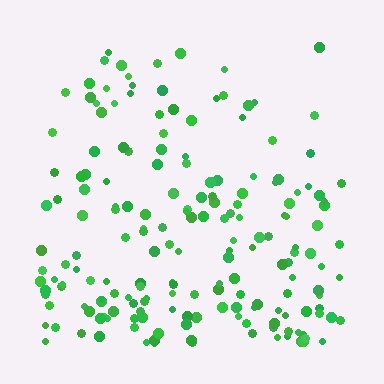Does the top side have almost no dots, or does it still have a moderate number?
Still a moderate number, just noticeably fewer than the bottom.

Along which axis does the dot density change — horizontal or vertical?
Vertical.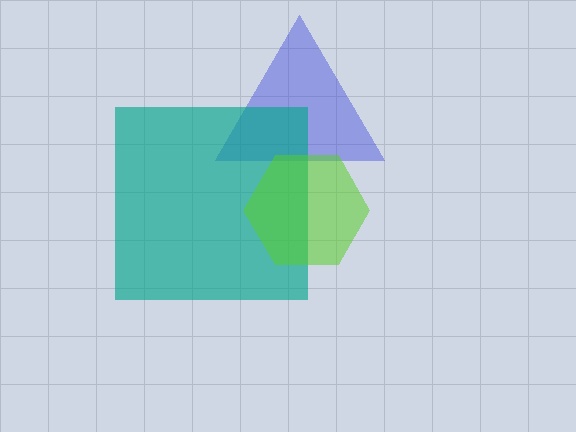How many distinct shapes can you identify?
There are 3 distinct shapes: a blue triangle, a teal square, a lime hexagon.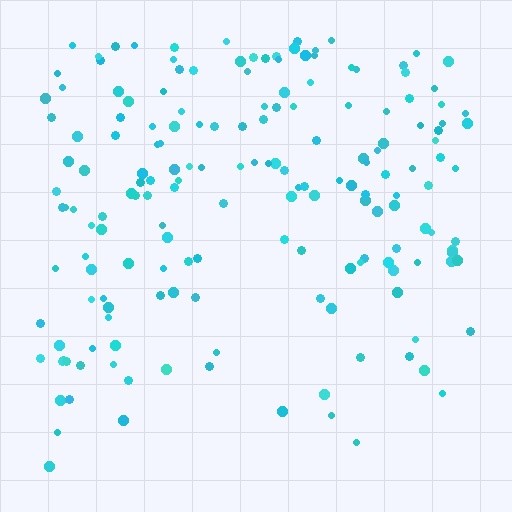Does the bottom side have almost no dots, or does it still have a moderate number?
Still a moderate number, just noticeably fewer than the top.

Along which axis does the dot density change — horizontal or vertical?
Vertical.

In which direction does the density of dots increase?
From bottom to top, with the top side densest.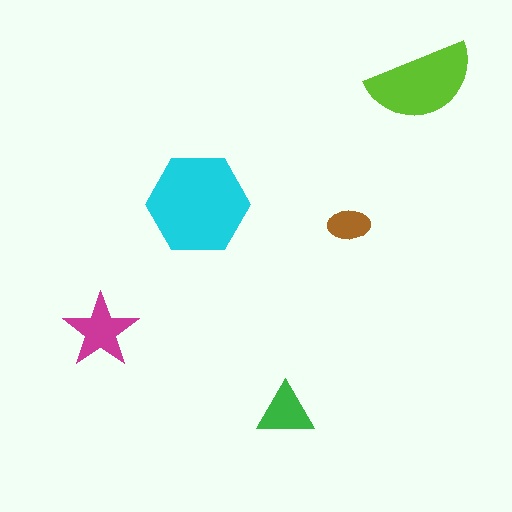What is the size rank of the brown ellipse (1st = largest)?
5th.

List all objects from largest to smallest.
The cyan hexagon, the lime semicircle, the magenta star, the green triangle, the brown ellipse.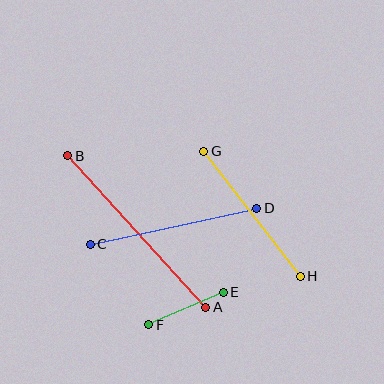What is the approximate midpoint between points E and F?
The midpoint is at approximately (186, 309) pixels.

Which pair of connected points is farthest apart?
Points A and B are farthest apart.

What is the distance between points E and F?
The distance is approximately 82 pixels.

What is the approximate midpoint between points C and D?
The midpoint is at approximately (173, 226) pixels.